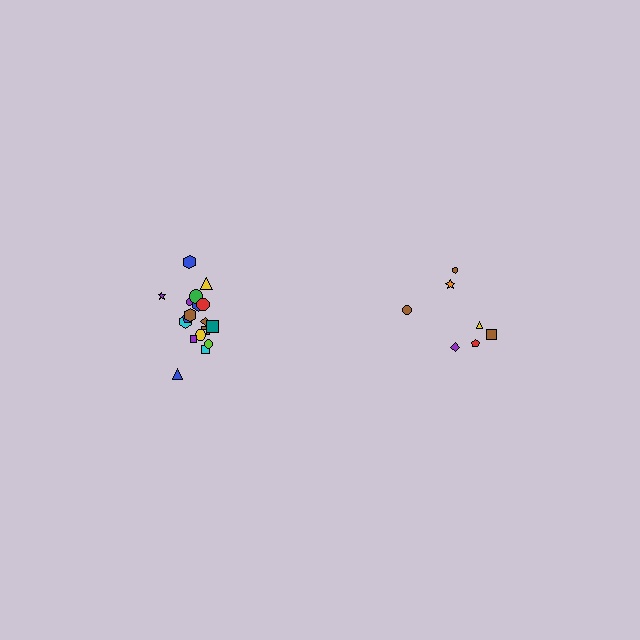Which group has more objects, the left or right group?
The left group.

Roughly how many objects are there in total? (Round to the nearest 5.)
Roughly 25 objects in total.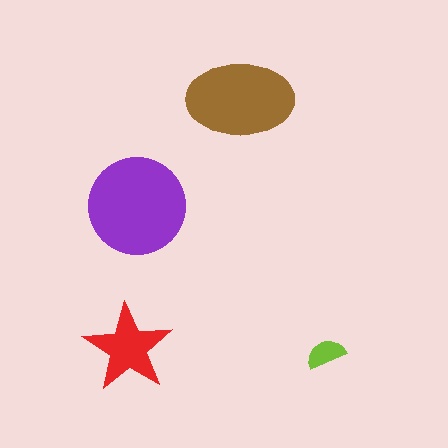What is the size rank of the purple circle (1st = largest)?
1st.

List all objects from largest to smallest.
The purple circle, the brown ellipse, the red star, the lime semicircle.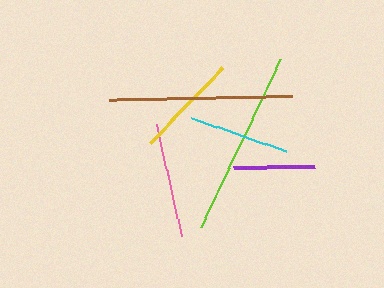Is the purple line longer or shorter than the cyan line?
The cyan line is longer than the purple line.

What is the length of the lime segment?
The lime segment is approximately 185 pixels long.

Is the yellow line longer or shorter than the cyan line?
The yellow line is longer than the cyan line.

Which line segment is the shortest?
The purple line is the shortest at approximately 82 pixels.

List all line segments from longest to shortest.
From longest to shortest: lime, brown, pink, yellow, cyan, purple.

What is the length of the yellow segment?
The yellow segment is approximately 105 pixels long.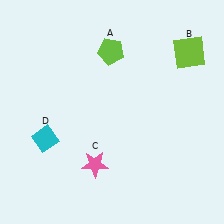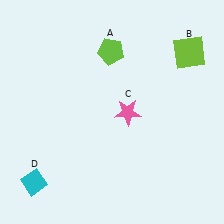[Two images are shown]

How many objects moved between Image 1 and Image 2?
2 objects moved between the two images.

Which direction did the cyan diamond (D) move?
The cyan diamond (D) moved down.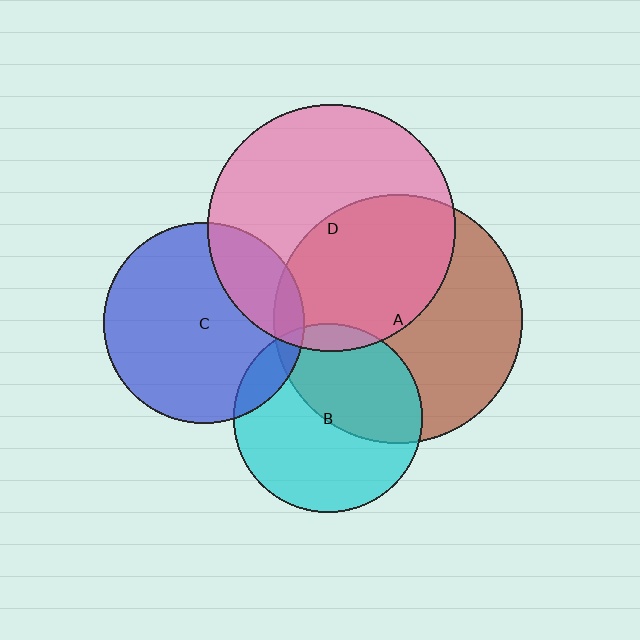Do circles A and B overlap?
Yes.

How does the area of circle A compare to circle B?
Approximately 1.7 times.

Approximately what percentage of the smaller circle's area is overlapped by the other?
Approximately 45%.